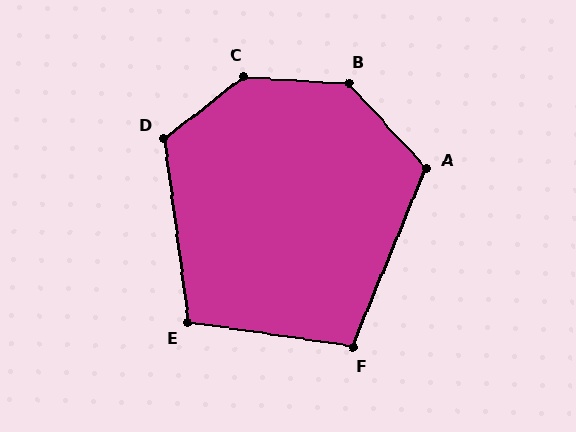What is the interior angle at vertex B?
Approximately 136 degrees (obtuse).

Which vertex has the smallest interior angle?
F, at approximately 104 degrees.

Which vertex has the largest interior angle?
C, at approximately 139 degrees.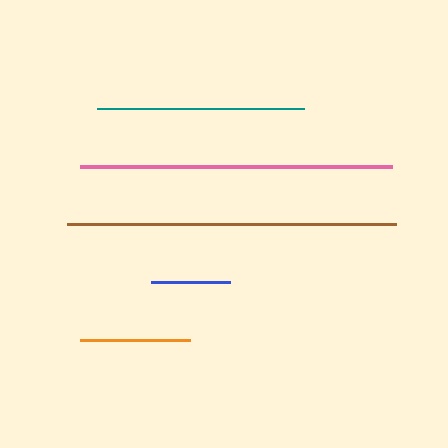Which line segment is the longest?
The brown line is the longest at approximately 329 pixels.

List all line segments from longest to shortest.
From longest to shortest: brown, pink, teal, orange, blue.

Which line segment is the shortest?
The blue line is the shortest at approximately 79 pixels.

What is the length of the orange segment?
The orange segment is approximately 110 pixels long.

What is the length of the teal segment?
The teal segment is approximately 208 pixels long.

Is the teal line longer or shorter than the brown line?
The brown line is longer than the teal line.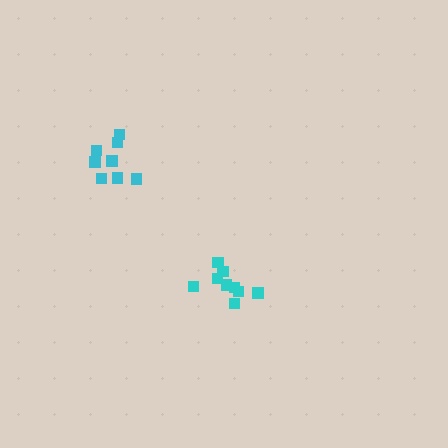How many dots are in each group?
Group 1: 8 dots, Group 2: 9 dots (17 total).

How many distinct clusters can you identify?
There are 2 distinct clusters.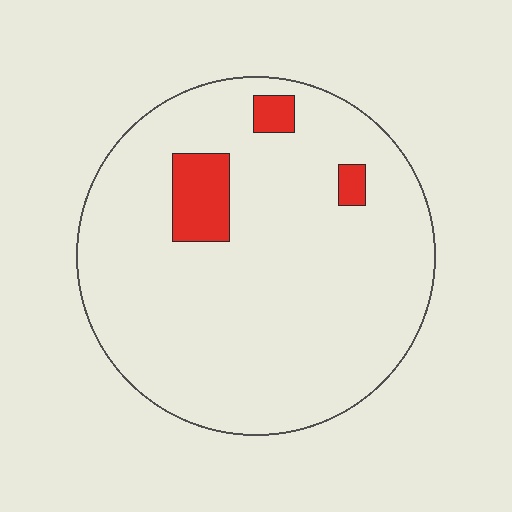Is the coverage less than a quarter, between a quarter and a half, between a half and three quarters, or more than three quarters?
Less than a quarter.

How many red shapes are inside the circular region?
3.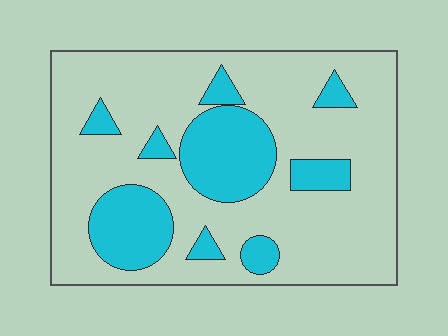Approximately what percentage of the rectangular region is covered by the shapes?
Approximately 25%.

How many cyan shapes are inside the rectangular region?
9.